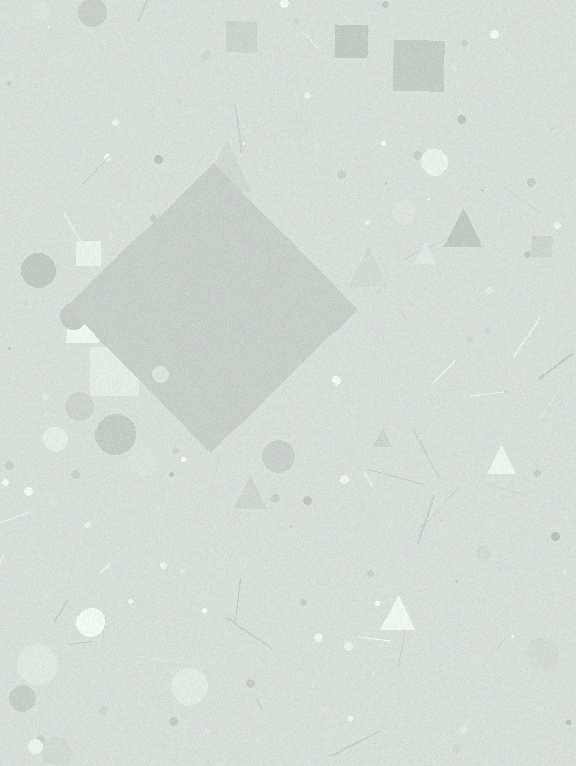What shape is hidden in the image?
A diamond is hidden in the image.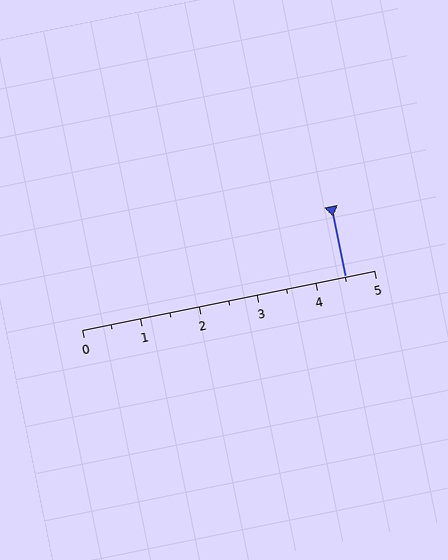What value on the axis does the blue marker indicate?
The marker indicates approximately 4.5.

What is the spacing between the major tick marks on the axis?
The major ticks are spaced 1 apart.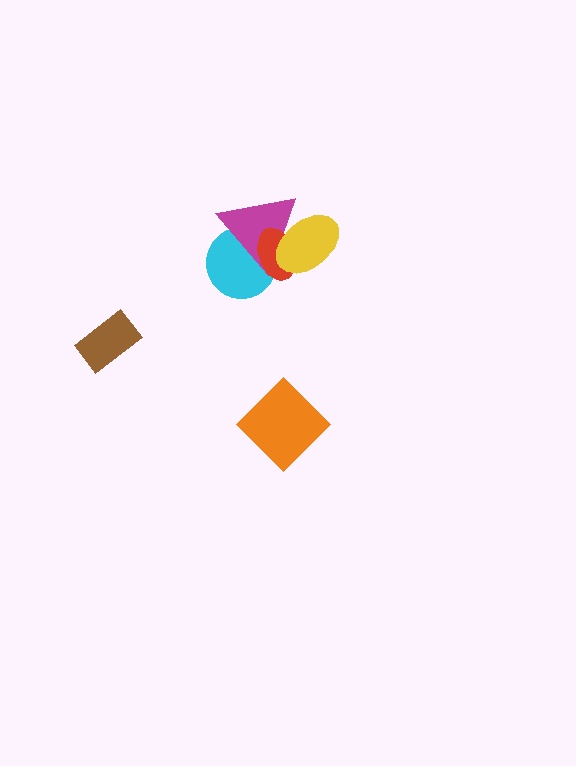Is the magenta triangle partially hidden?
Yes, it is partially covered by another shape.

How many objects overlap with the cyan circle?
2 objects overlap with the cyan circle.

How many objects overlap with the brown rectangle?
0 objects overlap with the brown rectangle.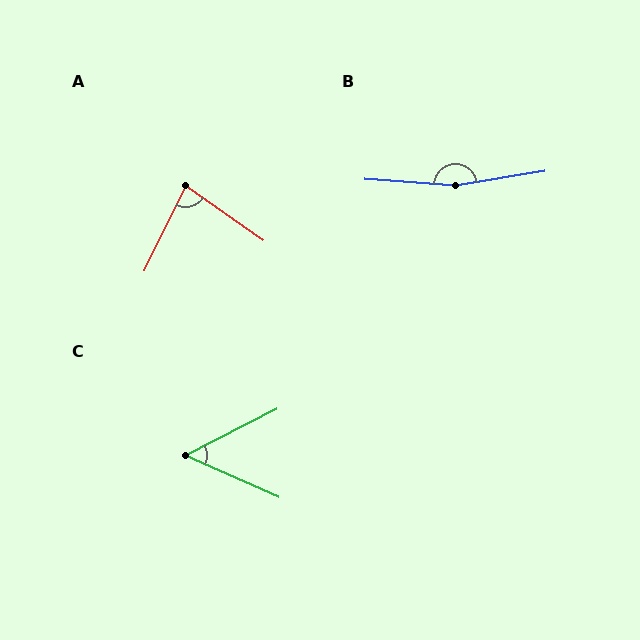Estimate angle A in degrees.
Approximately 81 degrees.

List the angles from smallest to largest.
C (51°), A (81°), B (167°).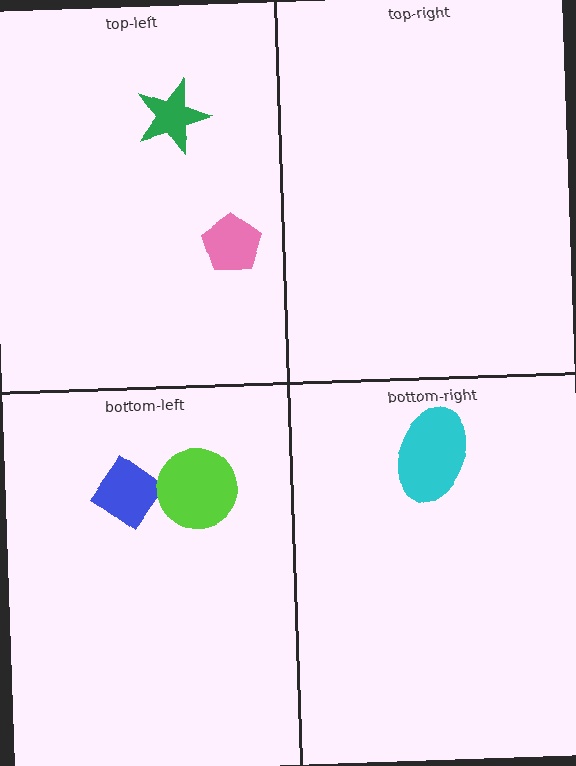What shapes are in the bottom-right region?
The cyan ellipse.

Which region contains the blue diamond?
The bottom-left region.